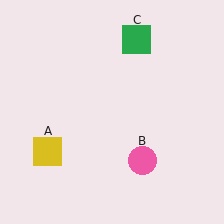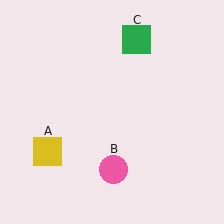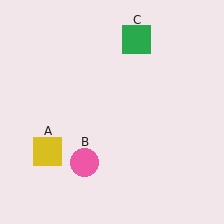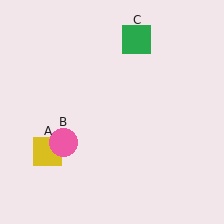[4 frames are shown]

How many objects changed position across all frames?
1 object changed position: pink circle (object B).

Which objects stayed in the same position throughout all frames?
Yellow square (object A) and green square (object C) remained stationary.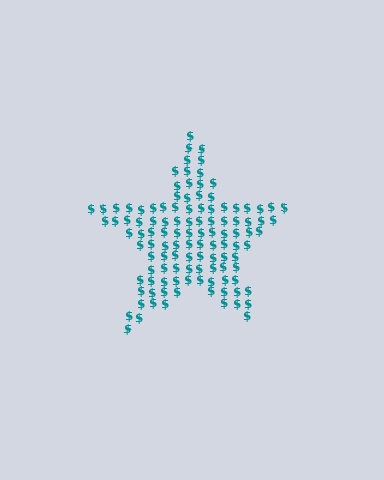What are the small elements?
The small elements are dollar signs.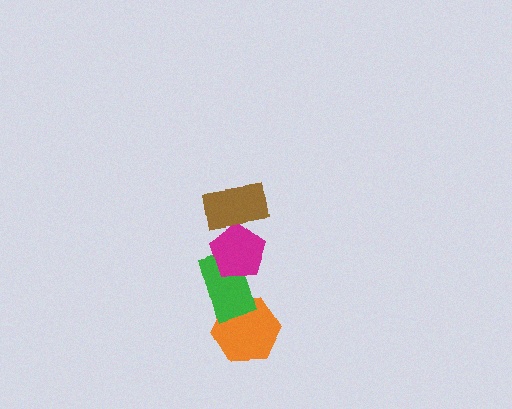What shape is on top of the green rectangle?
The magenta pentagon is on top of the green rectangle.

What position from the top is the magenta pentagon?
The magenta pentagon is 2nd from the top.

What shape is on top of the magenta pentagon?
The brown rectangle is on top of the magenta pentagon.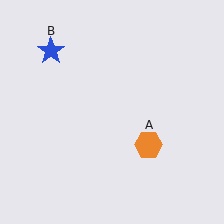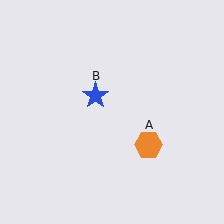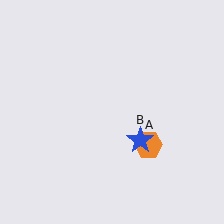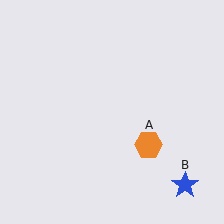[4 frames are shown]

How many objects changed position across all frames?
1 object changed position: blue star (object B).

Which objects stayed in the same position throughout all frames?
Orange hexagon (object A) remained stationary.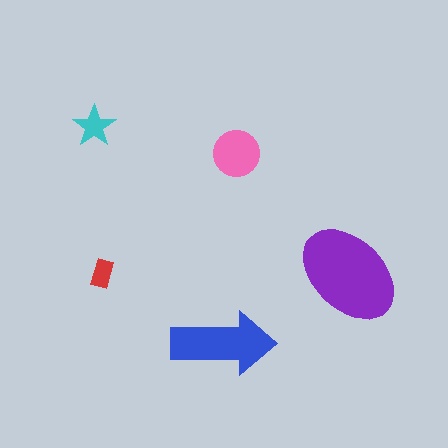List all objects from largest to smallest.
The purple ellipse, the blue arrow, the pink circle, the cyan star, the red rectangle.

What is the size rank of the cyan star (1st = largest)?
4th.